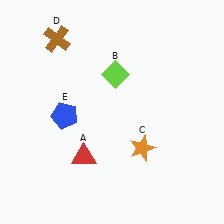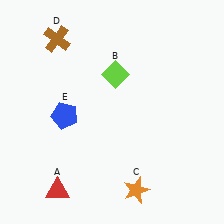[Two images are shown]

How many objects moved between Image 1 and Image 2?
2 objects moved between the two images.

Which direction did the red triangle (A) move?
The red triangle (A) moved down.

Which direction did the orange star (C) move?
The orange star (C) moved down.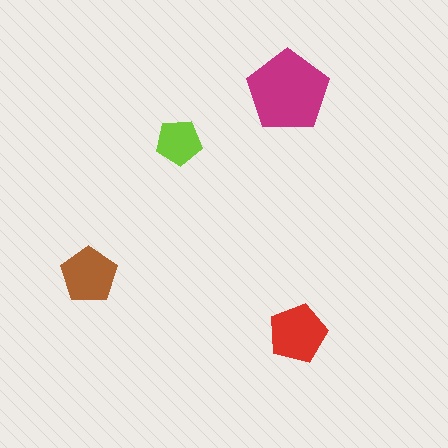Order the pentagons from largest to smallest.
the magenta one, the red one, the brown one, the lime one.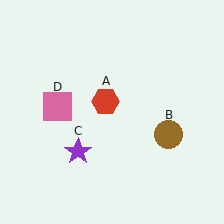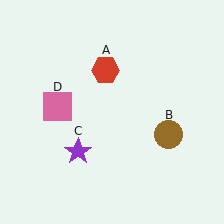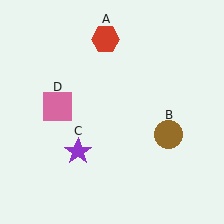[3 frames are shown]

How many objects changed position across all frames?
1 object changed position: red hexagon (object A).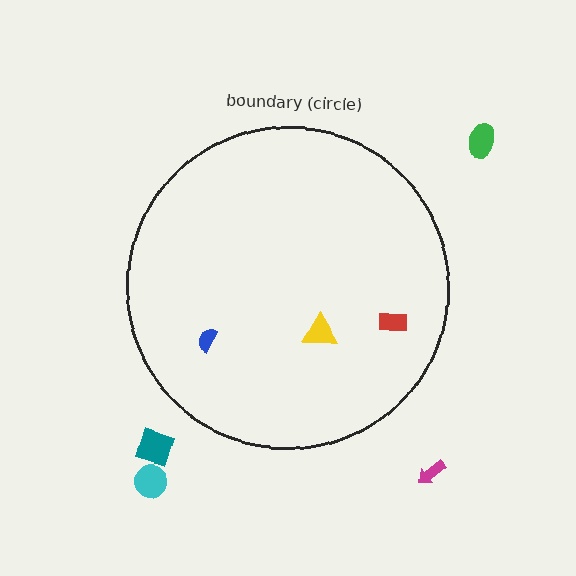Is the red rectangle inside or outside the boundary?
Inside.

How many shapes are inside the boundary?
3 inside, 4 outside.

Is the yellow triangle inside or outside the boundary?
Inside.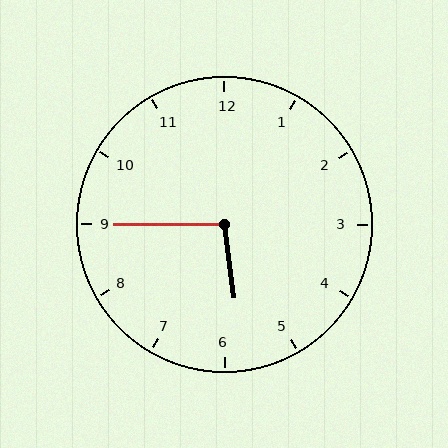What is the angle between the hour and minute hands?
Approximately 98 degrees.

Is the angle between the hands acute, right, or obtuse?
It is obtuse.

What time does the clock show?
5:45.